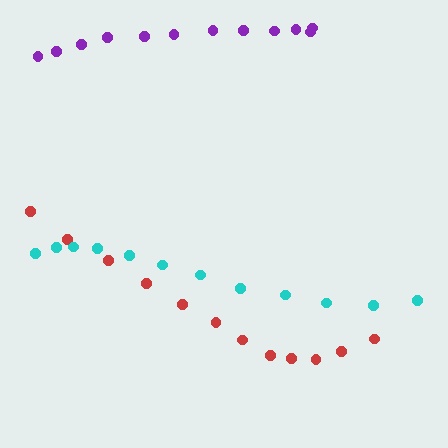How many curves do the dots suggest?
There are 3 distinct paths.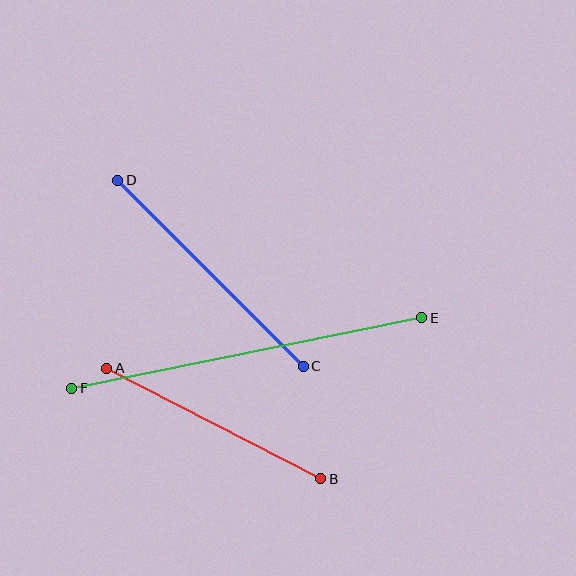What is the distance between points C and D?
The distance is approximately 263 pixels.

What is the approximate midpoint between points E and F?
The midpoint is at approximately (247, 353) pixels.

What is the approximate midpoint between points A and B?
The midpoint is at approximately (214, 424) pixels.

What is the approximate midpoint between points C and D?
The midpoint is at approximately (210, 273) pixels.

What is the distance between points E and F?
The distance is approximately 357 pixels.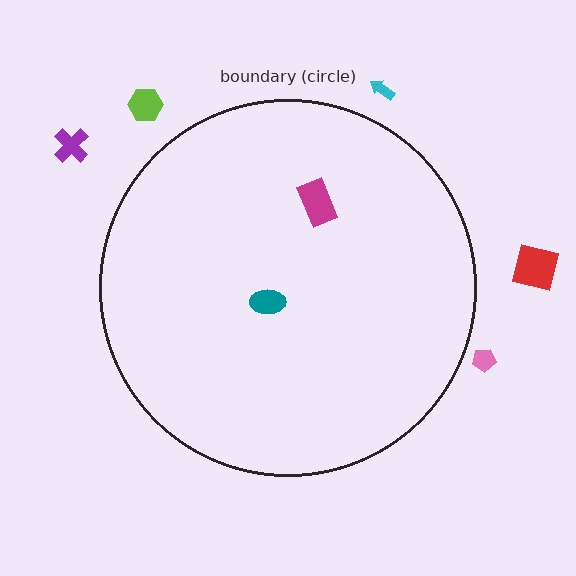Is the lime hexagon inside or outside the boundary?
Outside.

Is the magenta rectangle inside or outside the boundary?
Inside.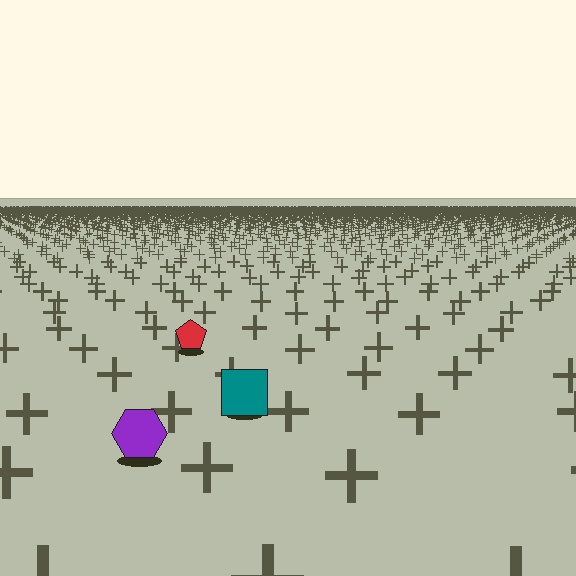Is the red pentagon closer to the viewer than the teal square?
No. The teal square is closer — you can tell from the texture gradient: the ground texture is coarser near it.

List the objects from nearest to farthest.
From nearest to farthest: the purple hexagon, the teal square, the red pentagon.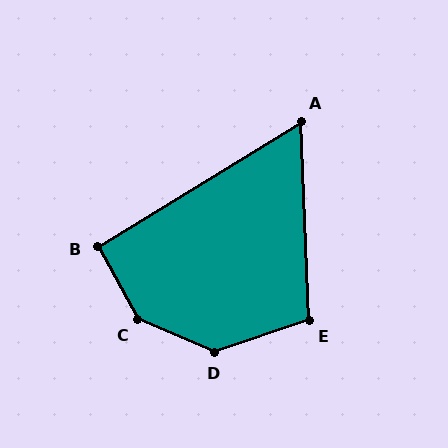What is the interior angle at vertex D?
Approximately 138 degrees (obtuse).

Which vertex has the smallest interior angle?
A, at approximately 61 degrees.